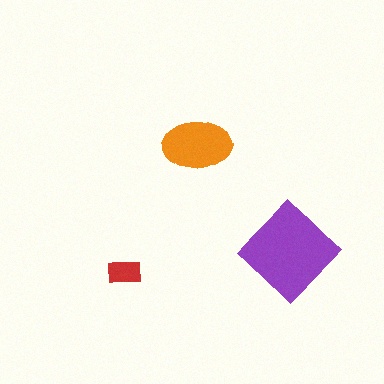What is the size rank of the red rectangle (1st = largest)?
3rd.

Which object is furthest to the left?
The red rectangle is leftmost.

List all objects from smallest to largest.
The red rectangle, the orange ellipse, the purple diamond.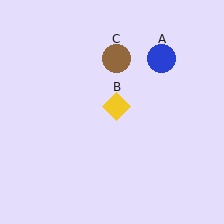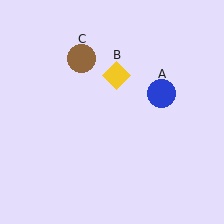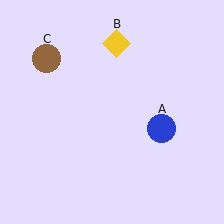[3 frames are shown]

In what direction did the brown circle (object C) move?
The brown circle (object C) moved left.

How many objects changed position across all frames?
3 objects changed position: blue circle (object A), yellow diamond (object B), brown circle (object C).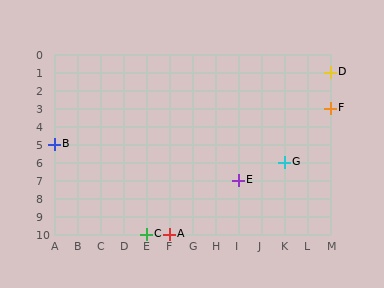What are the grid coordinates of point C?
Point C is at grid coordinates (E, 10).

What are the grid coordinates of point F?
Point F is at grid coordinates (M, 3).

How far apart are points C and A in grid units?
Points C and A are 1 column apart.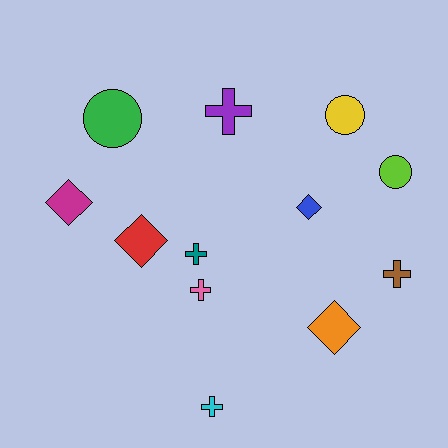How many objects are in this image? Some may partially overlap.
There are 12 objects.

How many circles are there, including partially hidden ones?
There are 3 circles.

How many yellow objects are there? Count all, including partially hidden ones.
There is 1 yellow object.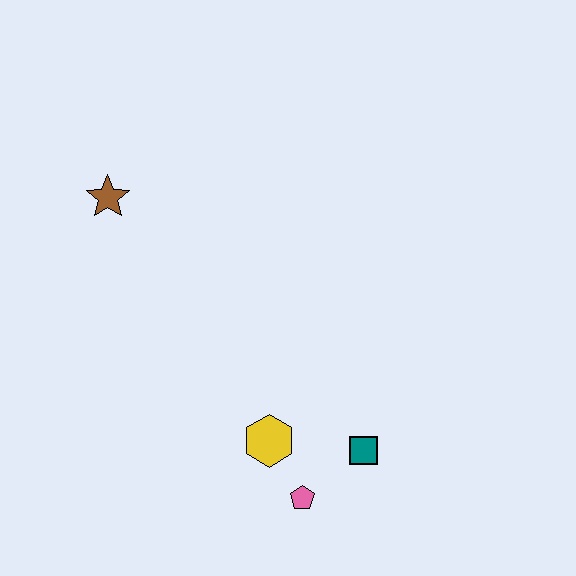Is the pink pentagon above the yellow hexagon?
No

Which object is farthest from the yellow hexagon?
The brown star is farthest from the yellow hexagon.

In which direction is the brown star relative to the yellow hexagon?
The brown star is above the yellow hexagon.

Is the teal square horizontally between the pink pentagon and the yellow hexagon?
No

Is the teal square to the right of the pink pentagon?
Yes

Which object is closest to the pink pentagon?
The yellow hexagon is closest to the pink pentagon.